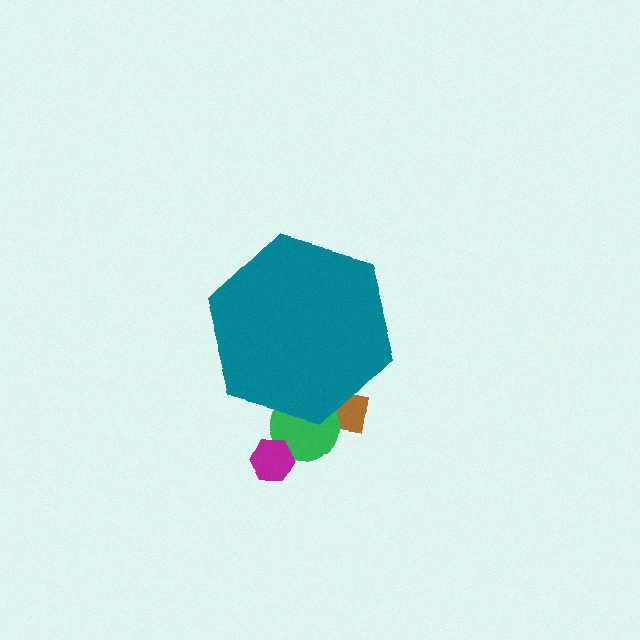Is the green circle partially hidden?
Yes, the green circle is partially hidden behind the teal hexagon.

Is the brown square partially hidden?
Yes, the brown square is partially hidden behind the teal hexagon.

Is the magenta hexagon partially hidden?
No, the magenta hexagon is fully visible.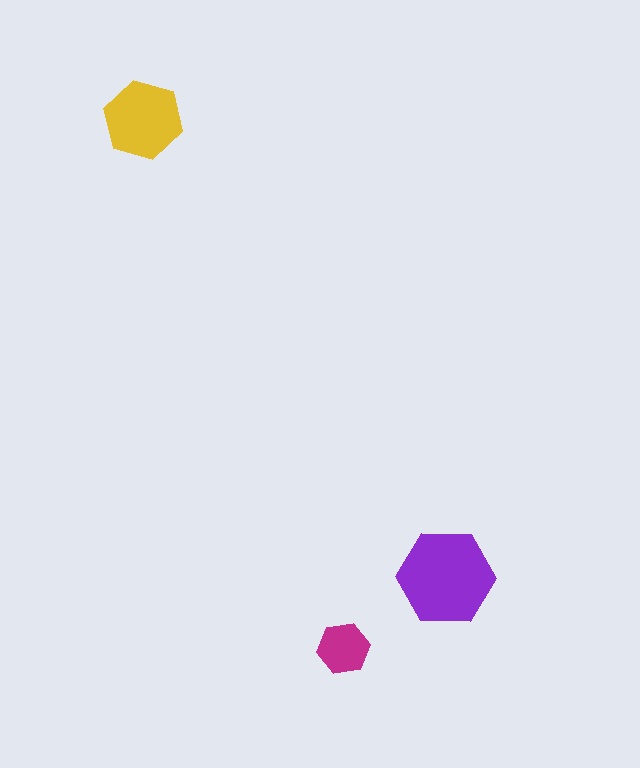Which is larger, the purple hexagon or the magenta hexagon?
The purple one.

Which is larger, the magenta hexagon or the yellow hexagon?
The yellow one.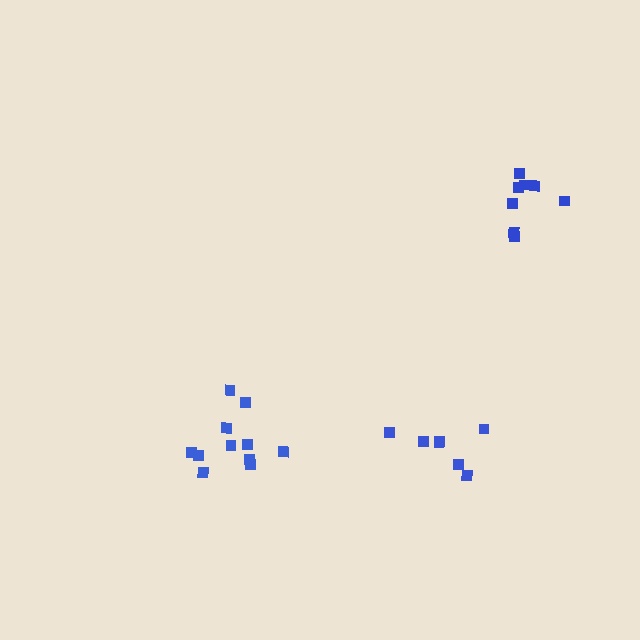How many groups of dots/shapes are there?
There are 3 groups.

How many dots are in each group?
Group 1: 7 dots, Group 2: 8 dots, Group 3: 11 dots (26 total).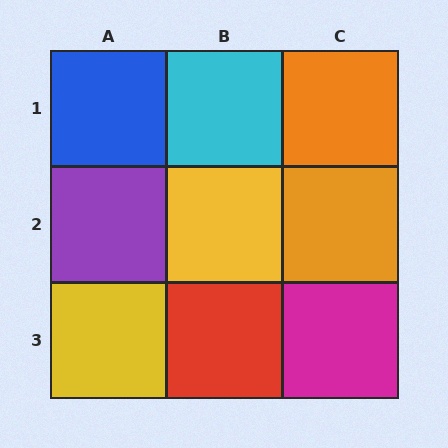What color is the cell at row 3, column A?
Yellow.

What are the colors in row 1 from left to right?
Blue, cyan, orange.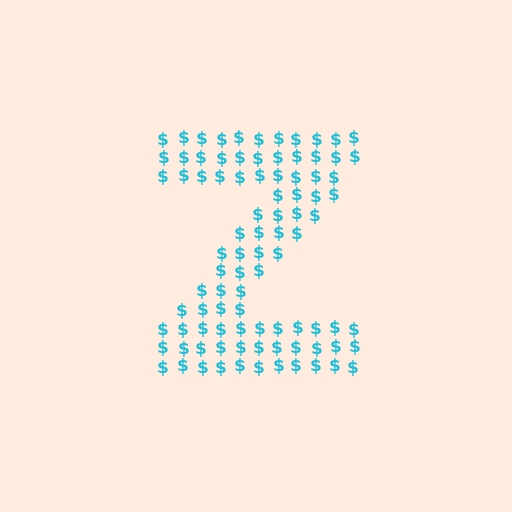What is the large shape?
The large shape is the letter Z.